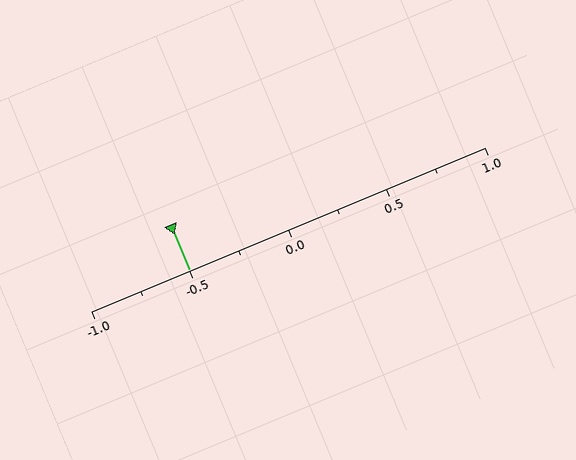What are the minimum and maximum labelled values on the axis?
The axis runs from -1.0 to 1.0.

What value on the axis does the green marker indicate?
The marker indicates approximately -0.5.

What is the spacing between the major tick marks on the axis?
The major ticks are spaced 0.5 apart.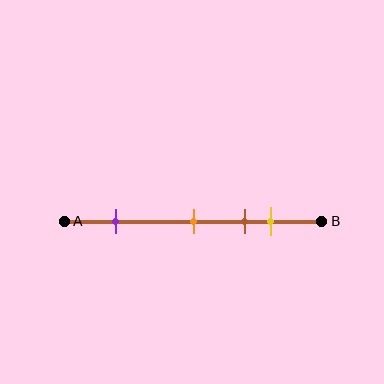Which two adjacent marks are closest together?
The brown and yellow marks are the closest adjacent pair.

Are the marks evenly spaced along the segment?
No, the marks are not evenly spaced.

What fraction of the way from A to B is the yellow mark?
The yellow mark is approximately 80% (0.8) of the way from A to B.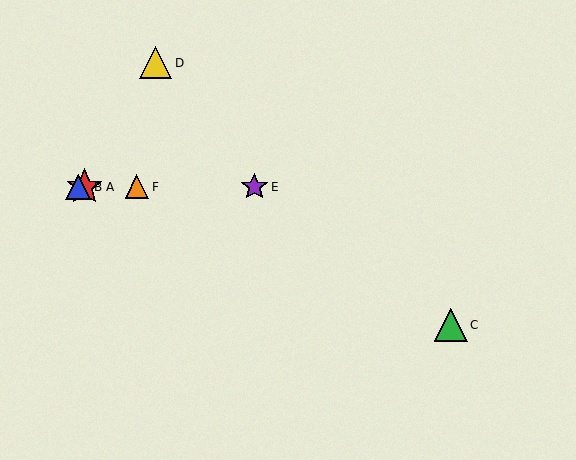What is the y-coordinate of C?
Object C is at y≈325.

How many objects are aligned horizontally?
4 objects (A, B, E, F) are aligned horizontally.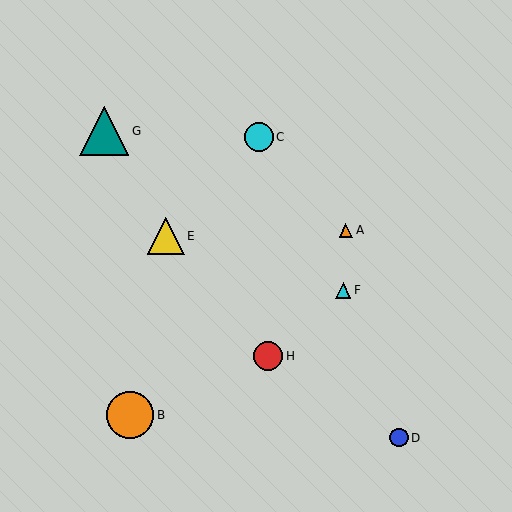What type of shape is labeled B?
Shape B is an orange circle.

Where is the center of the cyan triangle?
The center of the cyan triangle is at (343, 290).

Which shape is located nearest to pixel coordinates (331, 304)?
The cyan triangle (labeled F) at (343, 290) is nearest to that location.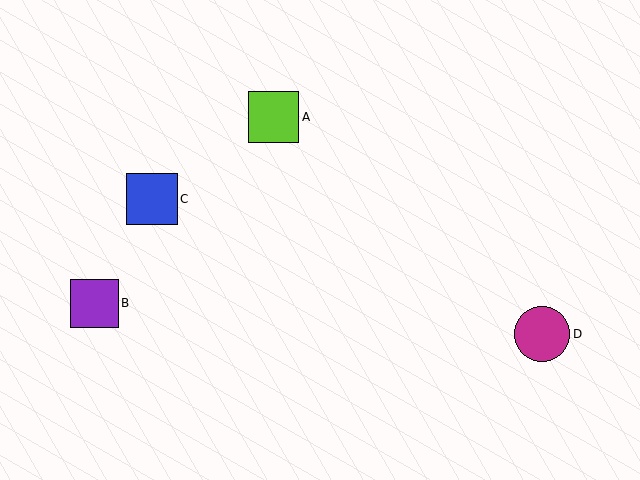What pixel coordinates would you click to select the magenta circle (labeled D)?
Click at (542, 334) to select the magenta circle D.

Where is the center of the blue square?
The center of the blue square is at (152, 199).